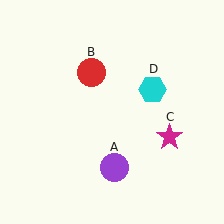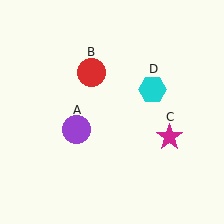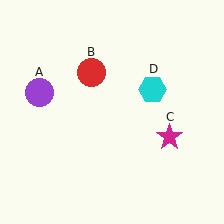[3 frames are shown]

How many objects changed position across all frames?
1 object changed position: purple circle (object A).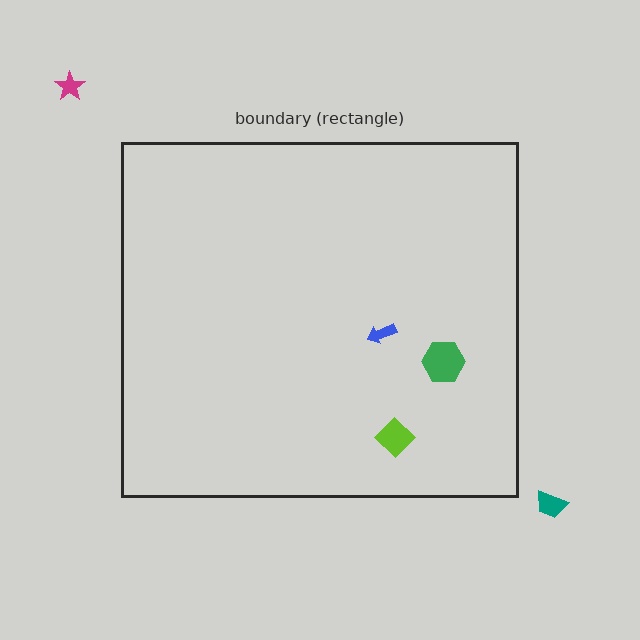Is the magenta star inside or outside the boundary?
Outside.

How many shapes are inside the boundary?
3 inside, 2 outside.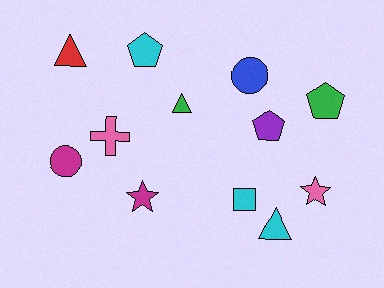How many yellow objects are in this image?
There are no yellow objects.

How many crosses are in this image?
There is 1 cross.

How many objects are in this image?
There are 12 objects.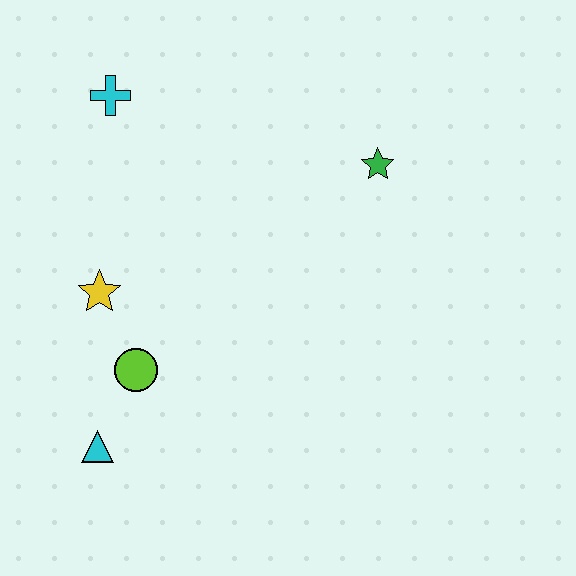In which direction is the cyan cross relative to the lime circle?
The cyan cross is above the lime circle.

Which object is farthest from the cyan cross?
The cyan triangle is farthest from the cyan cross.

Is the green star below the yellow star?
No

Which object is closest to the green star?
The cyan cross is closest to the green star.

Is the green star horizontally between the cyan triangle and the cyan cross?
No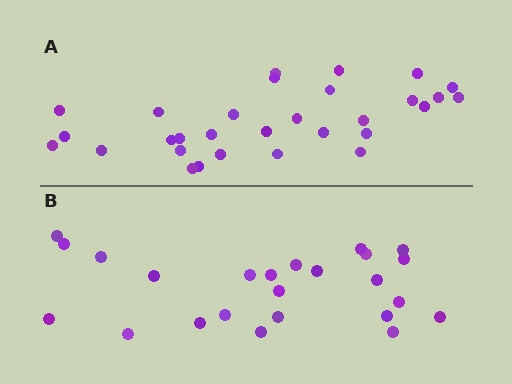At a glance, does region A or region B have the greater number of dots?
Region A (the top region) has more dots.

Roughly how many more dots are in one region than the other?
Region A has about 6 more dots than region B.